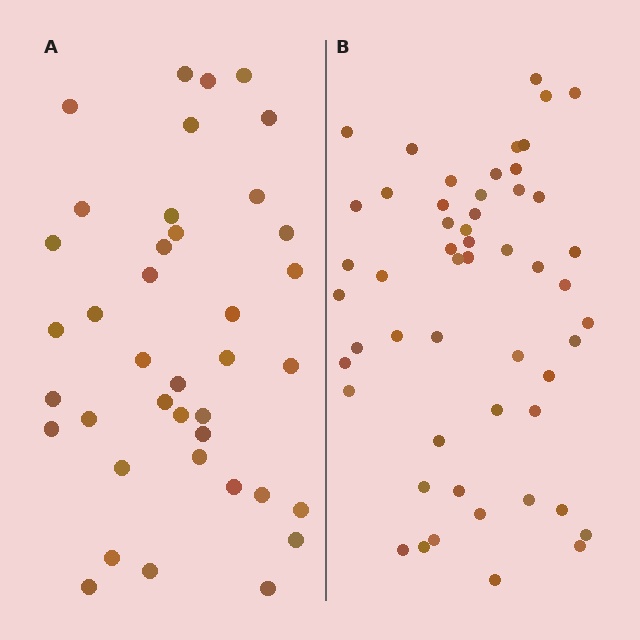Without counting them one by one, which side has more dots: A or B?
Region B (the right region) has more dots.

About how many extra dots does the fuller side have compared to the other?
Region B has approximately 15 more dots than region A.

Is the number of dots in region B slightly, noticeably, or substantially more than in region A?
Region B has noticeably more, but not dramatically so. The ratio is roughly 1.4 to 1.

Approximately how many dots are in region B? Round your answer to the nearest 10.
About 50 dots. (The exact count is 53, which rounds to 50.)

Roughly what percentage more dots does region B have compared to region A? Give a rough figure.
About 35% more.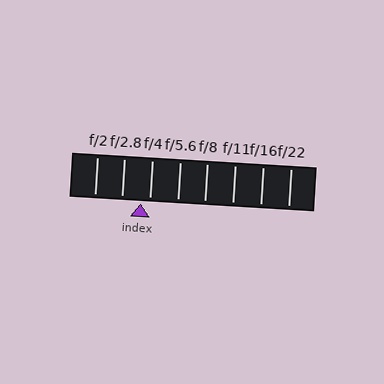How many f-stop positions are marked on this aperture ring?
There are 8 f-stop positions marked.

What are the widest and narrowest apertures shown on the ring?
The widest aperture shown is f/2 and the narrowest is f/22.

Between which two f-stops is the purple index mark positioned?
The index mark is between f/2.8 and f/4.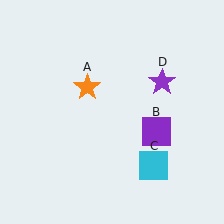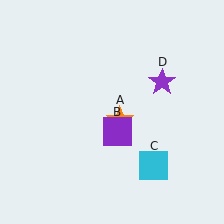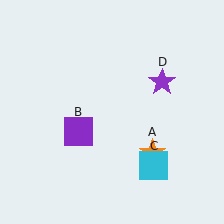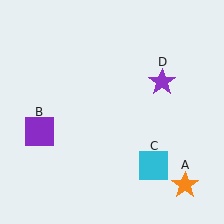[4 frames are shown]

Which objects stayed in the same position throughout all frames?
Cyan square (object C) and purple star (object D) remained stationary.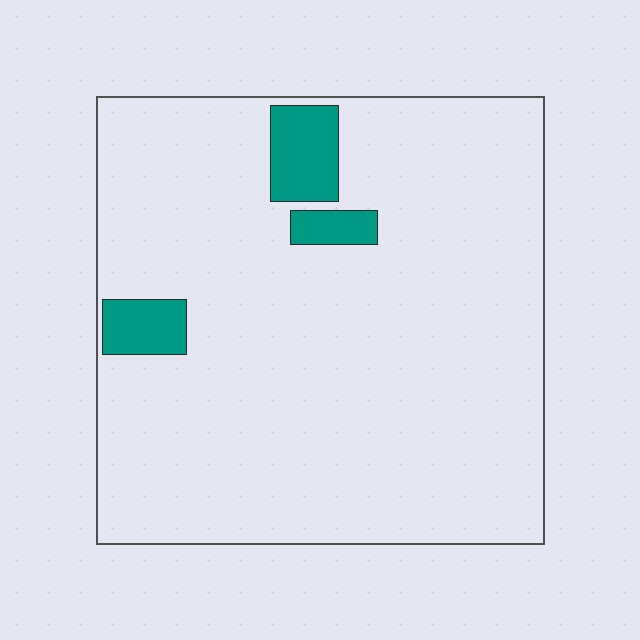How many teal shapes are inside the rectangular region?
3.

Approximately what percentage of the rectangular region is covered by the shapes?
Approximately 5%.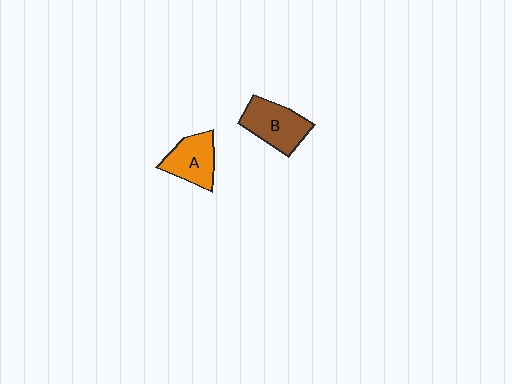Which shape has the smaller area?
Shape A (orange).